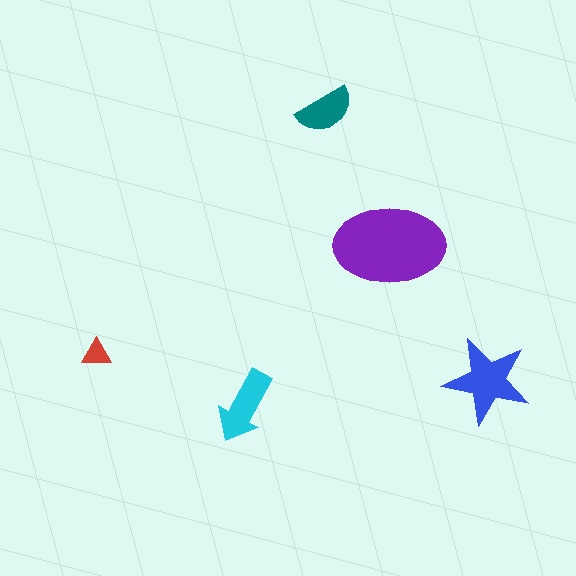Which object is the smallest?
The red triangle.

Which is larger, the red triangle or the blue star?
The blue star.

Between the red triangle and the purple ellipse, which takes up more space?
The purple ellipse.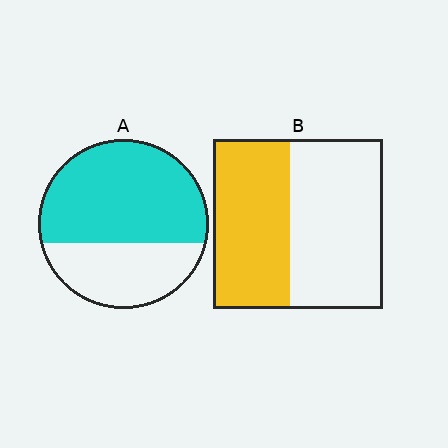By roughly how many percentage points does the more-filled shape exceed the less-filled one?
By roughly 20 percentage points (A over B).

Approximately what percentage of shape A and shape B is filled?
A is approximately 65% and B is approximately 45%.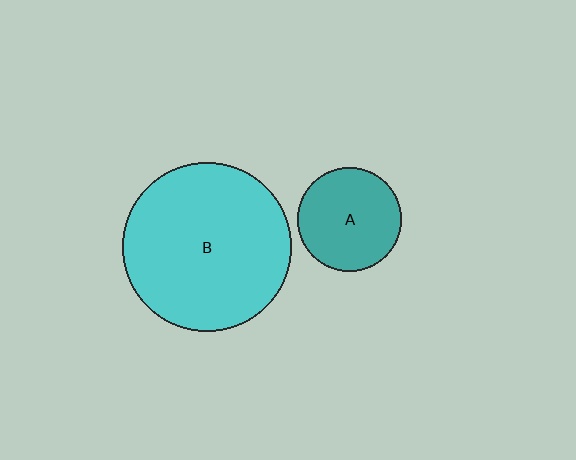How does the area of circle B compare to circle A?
Approximately 2.6 times.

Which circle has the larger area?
Circle B (cyan).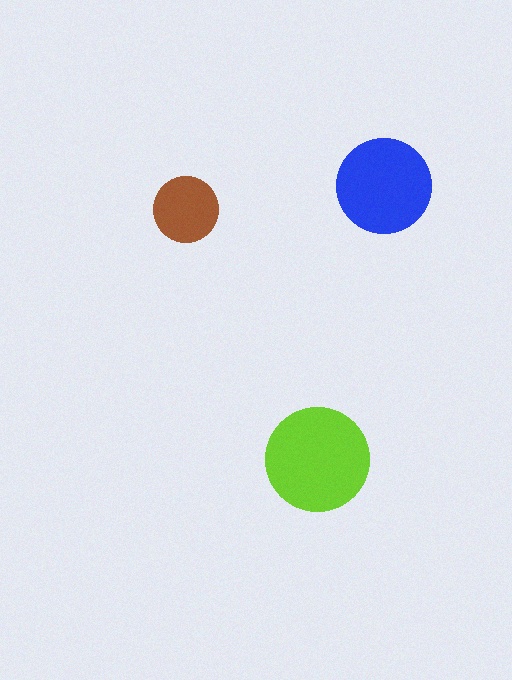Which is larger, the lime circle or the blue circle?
The lime one.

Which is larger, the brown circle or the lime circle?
The lime one.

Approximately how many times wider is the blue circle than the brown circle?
About 1.5 times wider.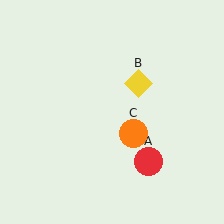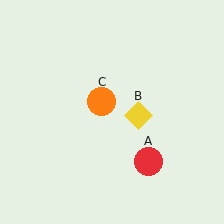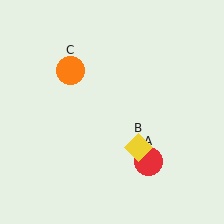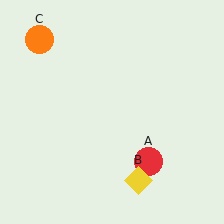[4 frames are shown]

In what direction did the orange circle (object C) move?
The orange circle (object C) moved up and to the left.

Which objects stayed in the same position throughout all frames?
Red circle (object A) remained stationary.